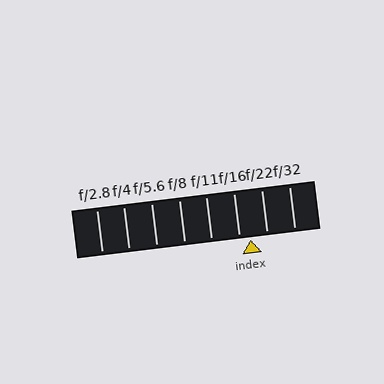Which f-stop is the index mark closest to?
The index mark is closest to f/16.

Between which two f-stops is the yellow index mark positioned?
The index mark is between f/16 and f/22.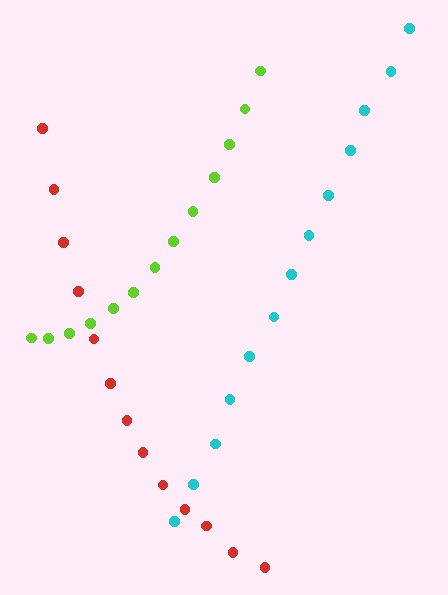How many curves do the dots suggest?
There are 3 distinct paths.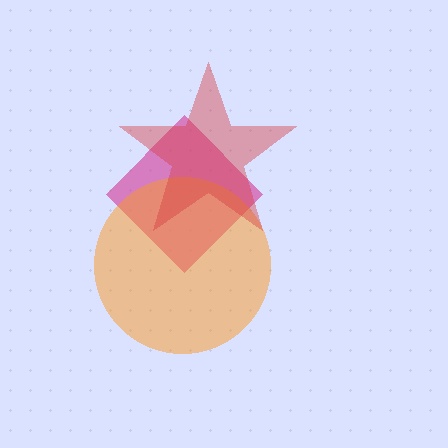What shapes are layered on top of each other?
The layered shapes are: a magenta diamond, an orange circle, a red star.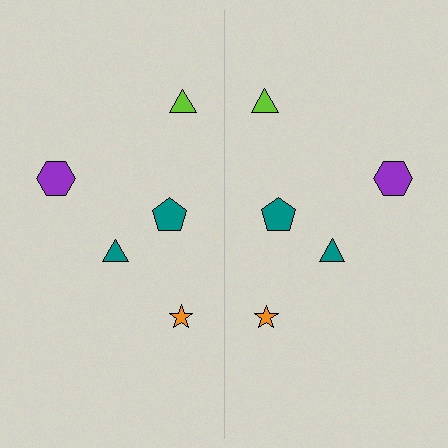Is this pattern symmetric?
Yes, this pattern has bilateral (reflection) symmetry.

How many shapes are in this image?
There are 10 shapes in this image.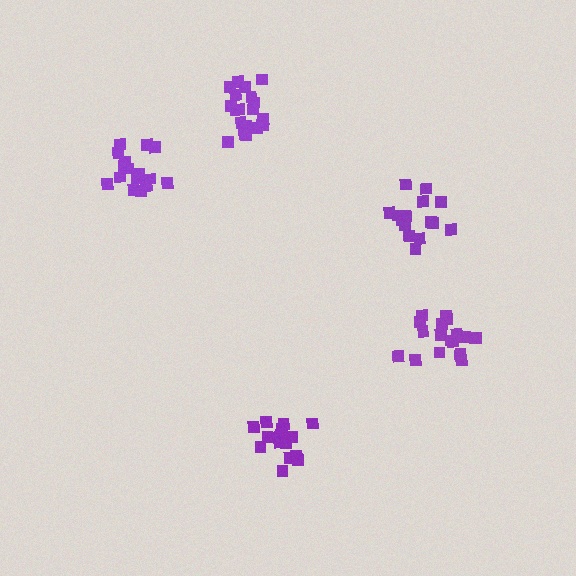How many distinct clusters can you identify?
There are 5 distinct clusters.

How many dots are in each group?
Group 1: 18 dots, Group 2: 20 dots, Group 3: 19 dots, Group 4: 16 dots, Group 5: 17 dots (90 total).